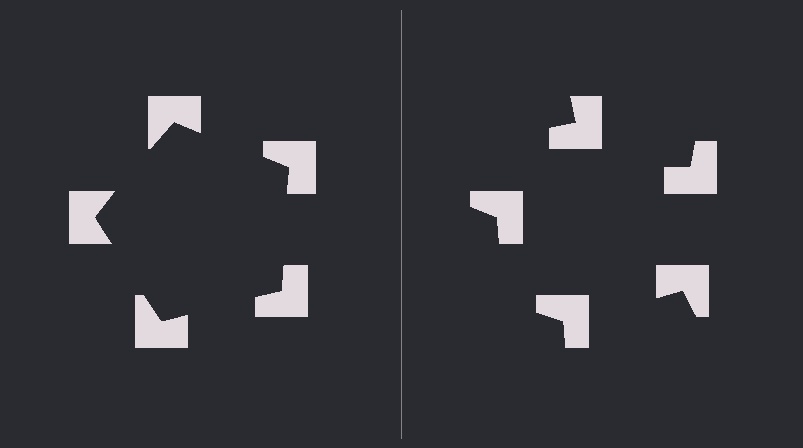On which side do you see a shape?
An illusory pentagon appears on the left side. On the right side the wedge cuts are rotated, so no coherent shape forms.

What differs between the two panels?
The notched squares are positioned identically on both sides; only the wedge orientations differ. On the left they align to a pentagon; on the right they are misaligned.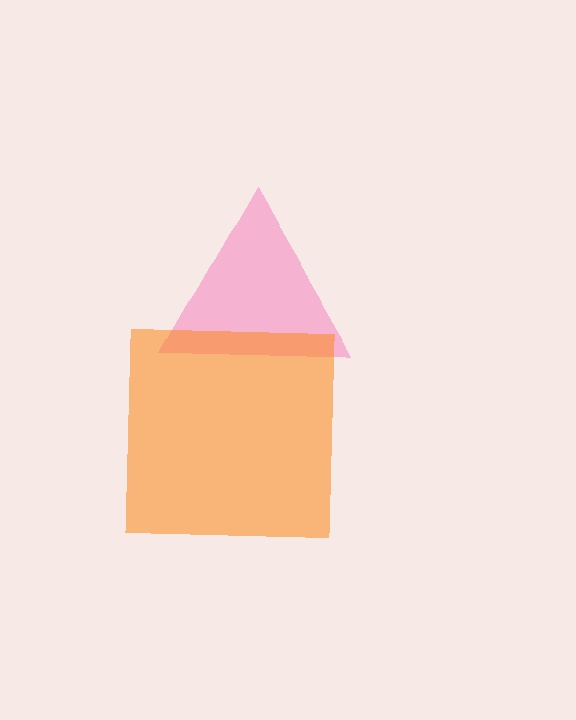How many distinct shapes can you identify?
There are 2 distinct shapes: a pink triangle, an orange square.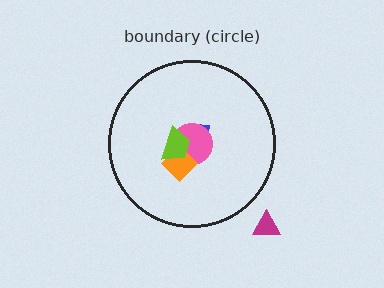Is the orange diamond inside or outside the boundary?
Inside.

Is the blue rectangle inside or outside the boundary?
Inside.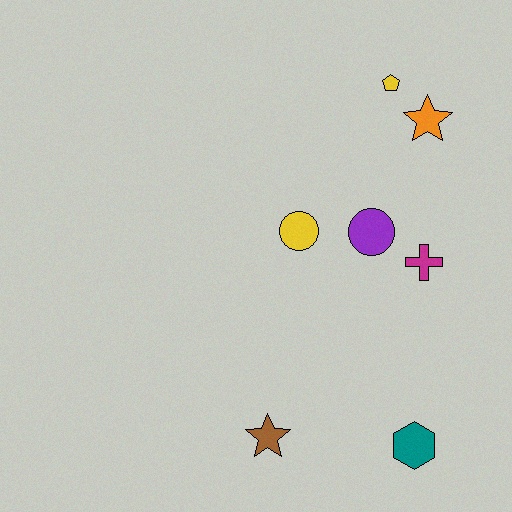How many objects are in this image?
There are 7 objects.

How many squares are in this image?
There are no squares.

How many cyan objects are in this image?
There are no cyan objects.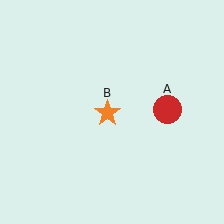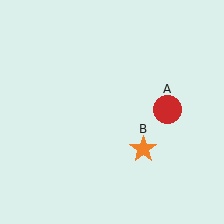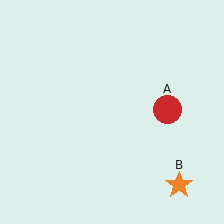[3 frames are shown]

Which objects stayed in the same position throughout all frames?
Red circle (object A) remained stationary.